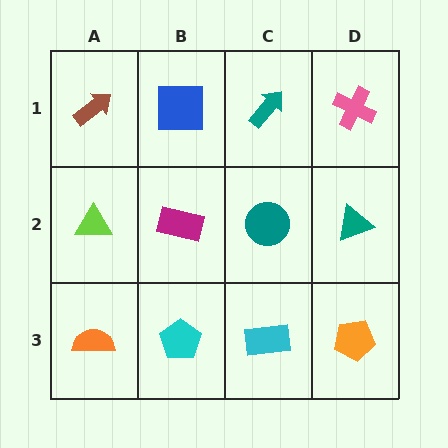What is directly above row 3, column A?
A lime triangle.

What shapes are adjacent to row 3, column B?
A magenta rectangle (row 2, column B), an orange semicircle (row 3, column A), a cyan rectangle (row 3, column C).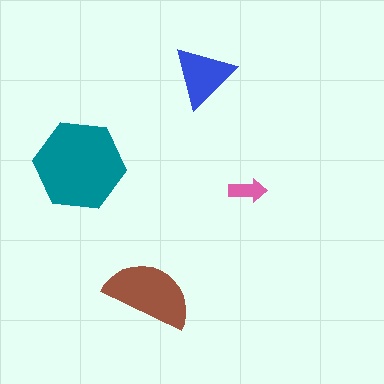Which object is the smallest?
The pink arrow.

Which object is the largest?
The teal hexagon.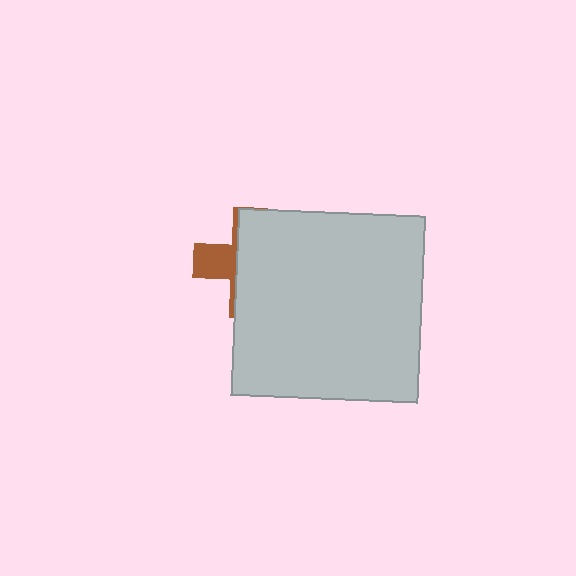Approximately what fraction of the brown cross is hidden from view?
Roughly 70% of the brown cross is hidden behind the light gray square.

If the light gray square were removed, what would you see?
You would see the complete brown cross.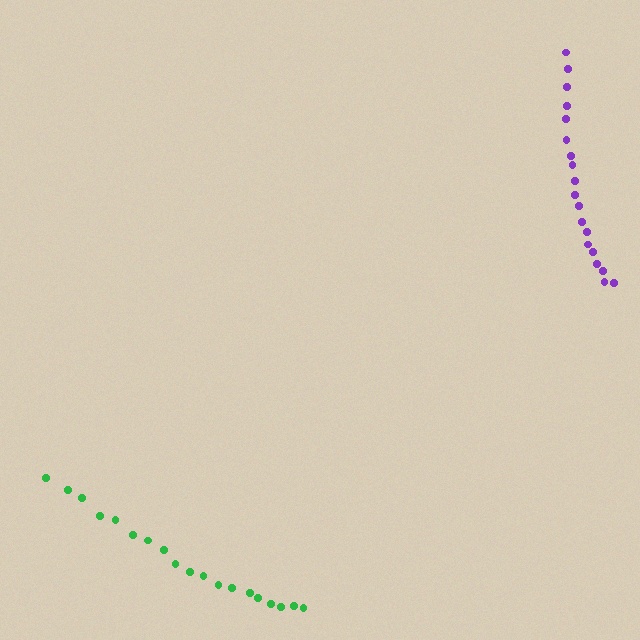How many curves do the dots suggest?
There are 2 distinct paths.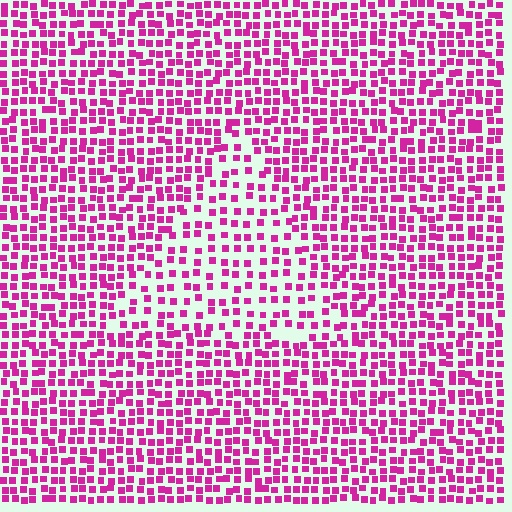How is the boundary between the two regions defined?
The boundary is defined by a change in element density (approximately 1.7x ratio). All elements are the same color, size, and shape.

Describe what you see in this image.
The image contains small magenta elements arranged at two different densities. A triangle-shaped region is visible where the elements are less densely packed than the surrounding area.